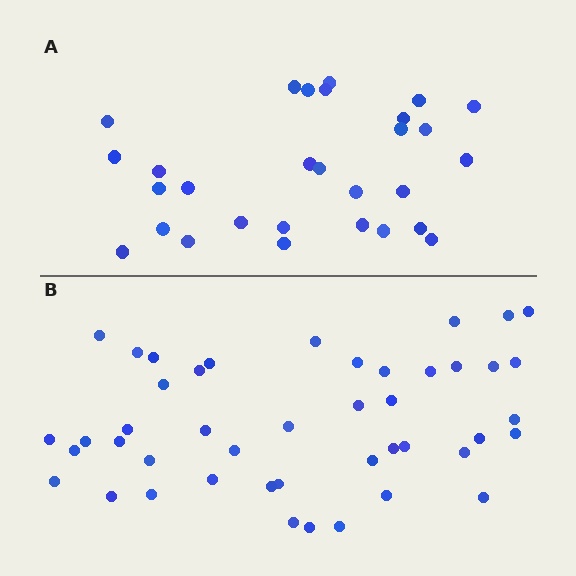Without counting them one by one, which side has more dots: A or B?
Region B (the bottom region) has more dots.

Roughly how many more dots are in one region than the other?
Region B has approximately 15 more dots than region A.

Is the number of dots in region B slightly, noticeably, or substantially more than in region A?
Region B has substantially more. The ratio is roughly 1.6 to 1.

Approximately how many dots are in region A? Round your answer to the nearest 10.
About 30 dots. (The exact count is 29, which rounds to 30.)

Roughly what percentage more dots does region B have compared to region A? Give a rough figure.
About 55% more.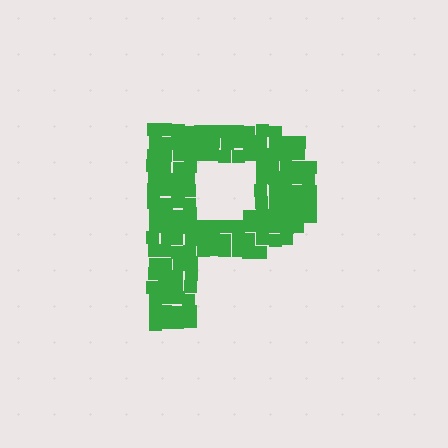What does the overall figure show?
The overall figure shows the letter P.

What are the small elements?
The small elements are squares.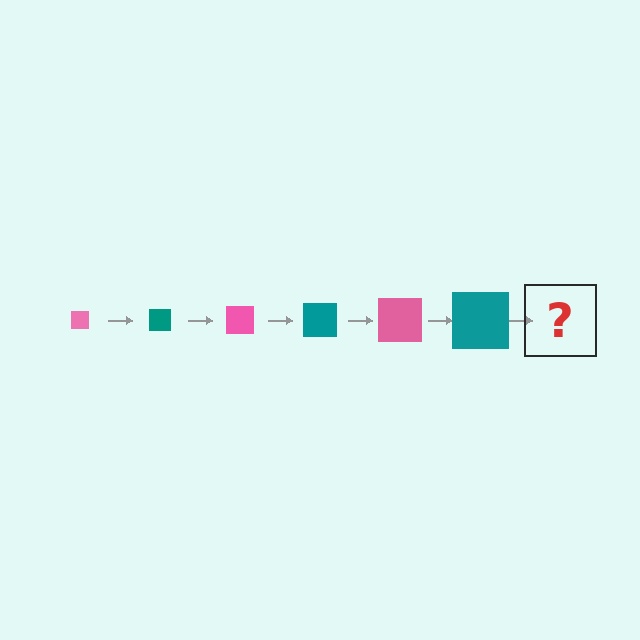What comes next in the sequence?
The next element should be a pink square, larger than the previous one.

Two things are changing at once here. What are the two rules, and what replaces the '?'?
The two rules are that the square grows larger each step and the color cycles through pink and teal. The '?' should be a pink square, larger than the previous one.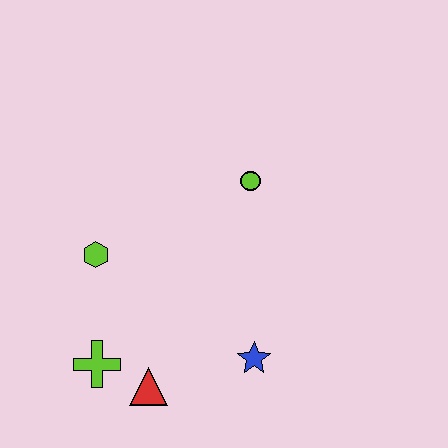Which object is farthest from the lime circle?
The lime cross is farthest from the lime circle.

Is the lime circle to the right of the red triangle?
Yes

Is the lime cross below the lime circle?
Yes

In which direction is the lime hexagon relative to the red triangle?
The lime hexagon is above the red triangle.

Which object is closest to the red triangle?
The lime cross is closest to the red triangle.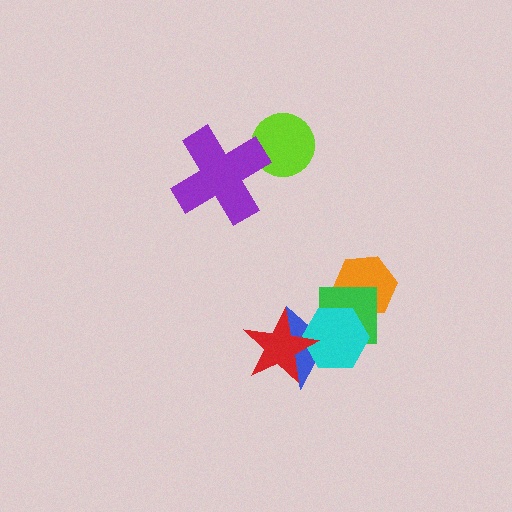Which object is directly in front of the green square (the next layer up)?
The blue star is directly in front of the green square.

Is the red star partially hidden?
No, no other shape covers it.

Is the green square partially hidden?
Yes, it is partially covered by another shape.